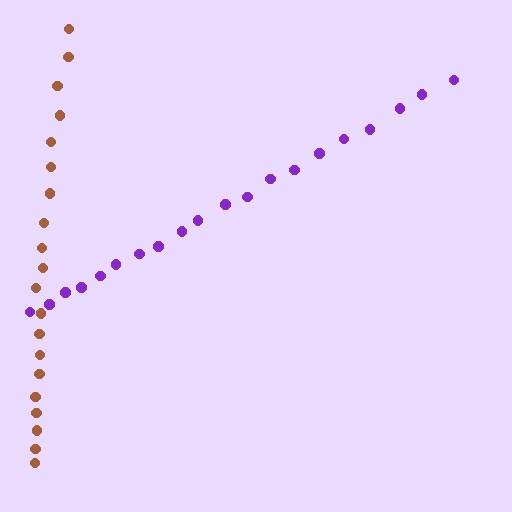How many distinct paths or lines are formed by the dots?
There are 2 distinct paths.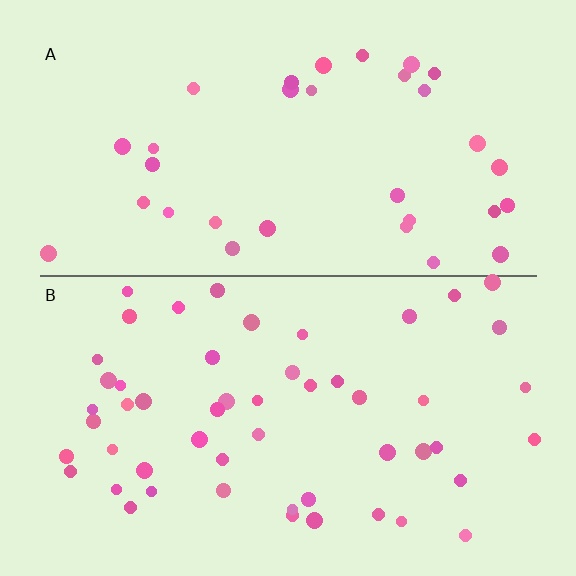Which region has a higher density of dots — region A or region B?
B (the bottom).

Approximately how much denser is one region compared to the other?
Approximately 1.6× — region B over region A.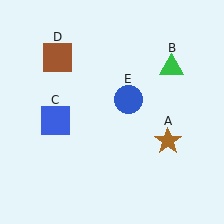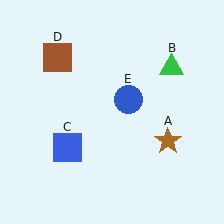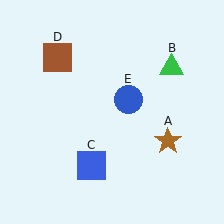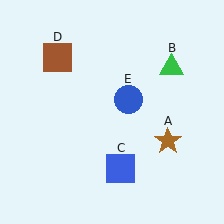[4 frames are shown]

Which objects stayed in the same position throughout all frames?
Brown star (object A) and green triangle (object B) and brown square (object D) and blue circle (object E) remained stationary.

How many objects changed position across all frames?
1 object changed position: blue square (object C).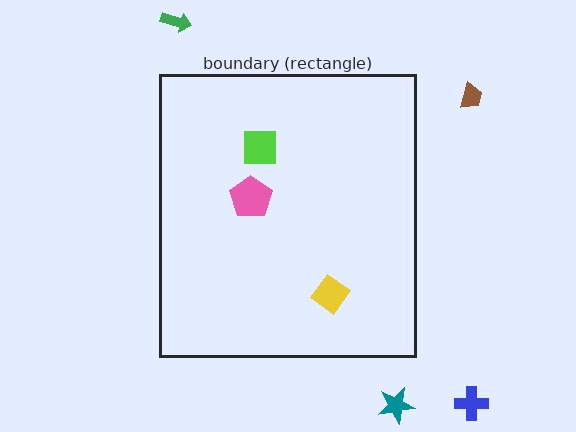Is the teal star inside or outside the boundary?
Outside.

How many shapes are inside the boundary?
3 inside, 4 outside.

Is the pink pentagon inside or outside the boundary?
Inside.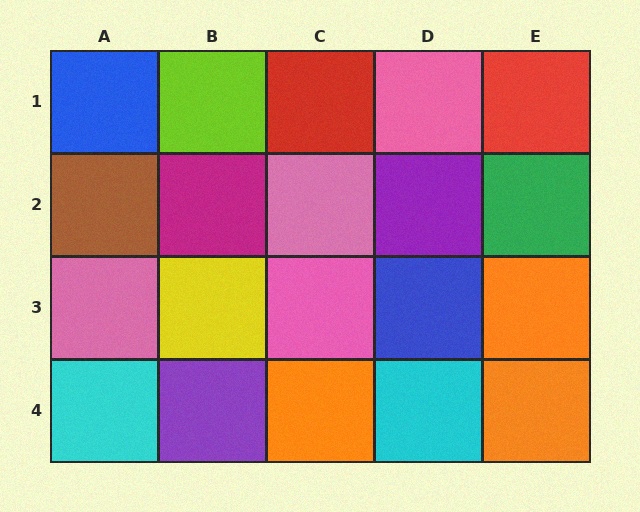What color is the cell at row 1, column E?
Red.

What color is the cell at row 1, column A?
Blue.